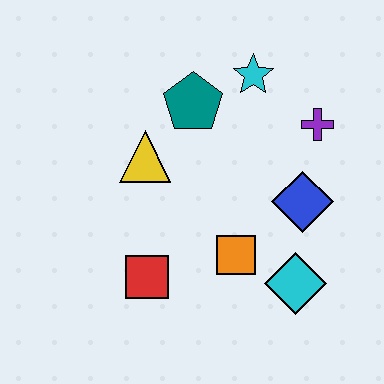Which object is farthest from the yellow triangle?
The cyan diamond is farthest from the yellow triangle.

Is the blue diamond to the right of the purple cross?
No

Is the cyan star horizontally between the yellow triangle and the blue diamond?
Yes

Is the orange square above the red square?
Yes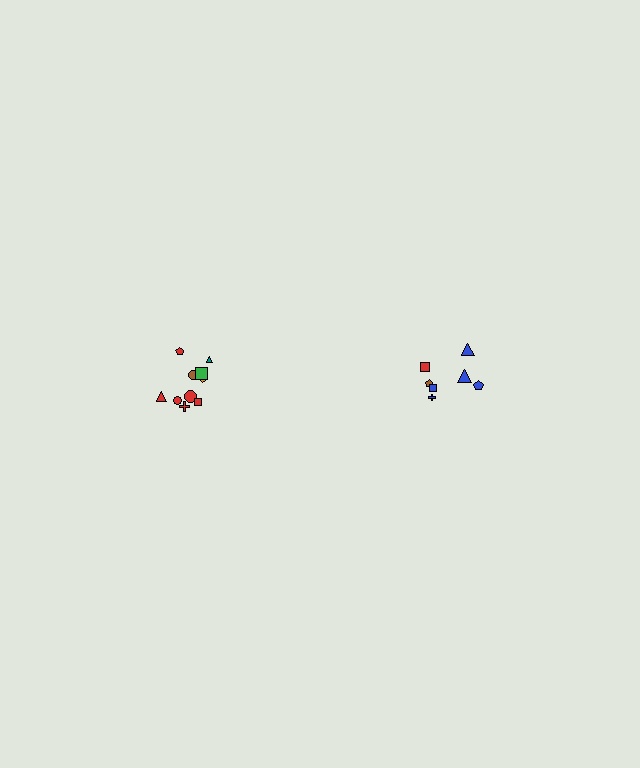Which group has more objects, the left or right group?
The left group.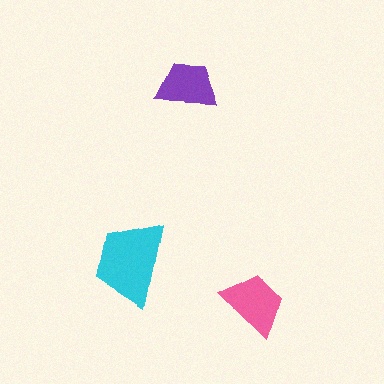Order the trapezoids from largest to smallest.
the cyan one, the pink one, the purple one.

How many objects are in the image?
There are 3 objects in the image.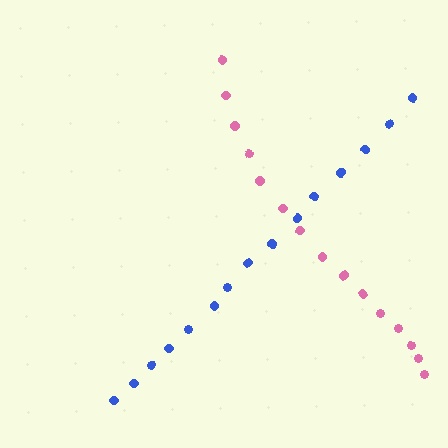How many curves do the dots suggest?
There are 2 distinct paths.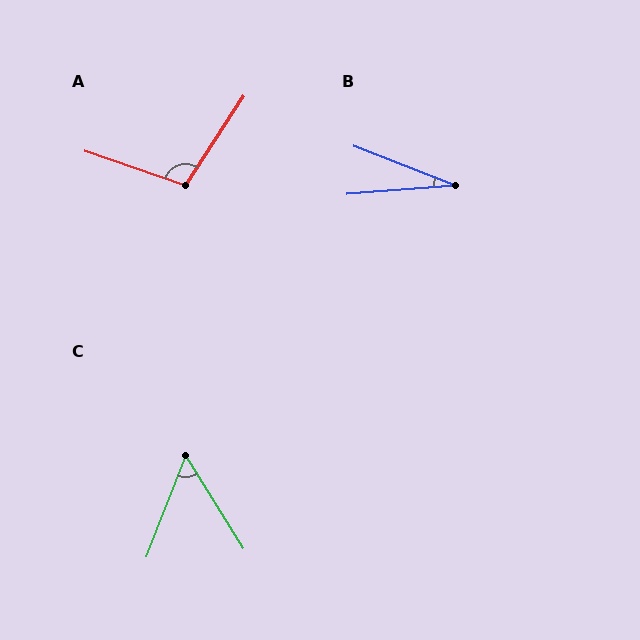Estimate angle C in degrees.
Approximately 53 degrees.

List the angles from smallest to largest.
B (26°), C (53°), A (104°).